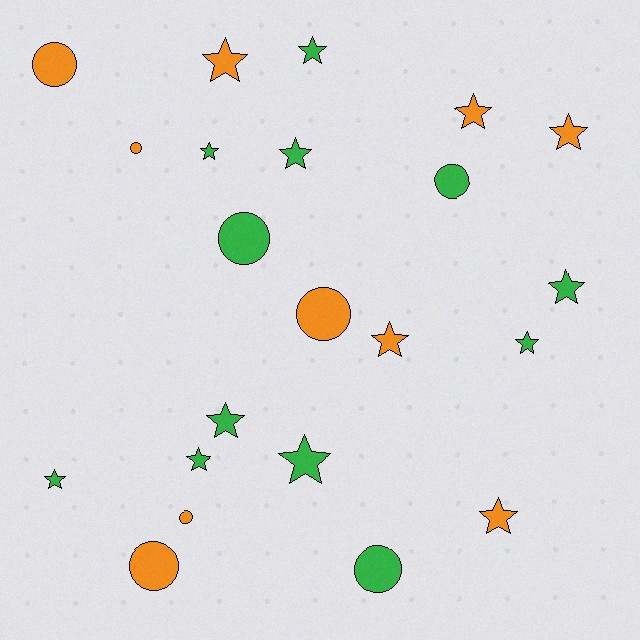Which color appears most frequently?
Green, with 12 objects.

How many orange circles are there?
There are 5 orange circles.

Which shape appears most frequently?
Star, with 14 objects.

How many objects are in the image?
There are 22 objects.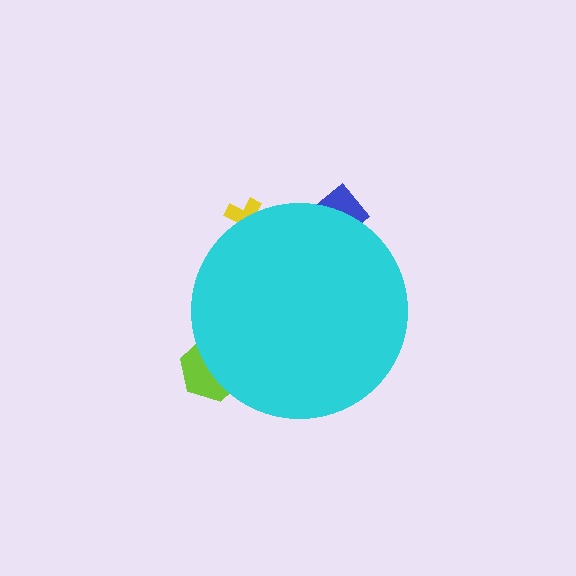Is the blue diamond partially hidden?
Yes, the blue diamond is partially hidden behind the cyan circle.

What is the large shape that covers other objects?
A cyan circle.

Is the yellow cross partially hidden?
Yes, the yellow cross is partially hidden behind the cyan circle.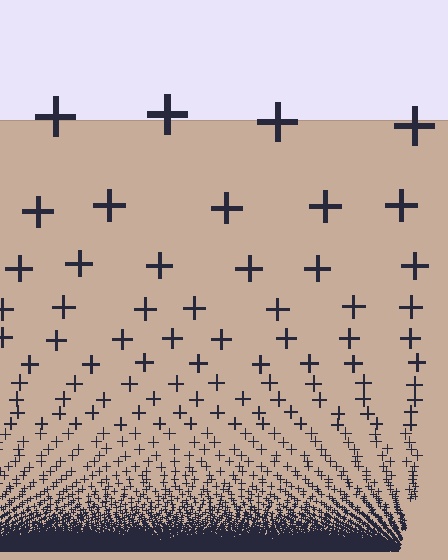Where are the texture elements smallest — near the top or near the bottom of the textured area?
Near the bottom.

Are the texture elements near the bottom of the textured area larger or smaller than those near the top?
Smaller. The gradient is inverted — elements near the bottom are smaller and denser.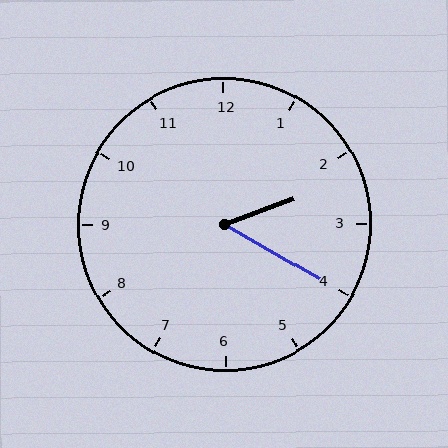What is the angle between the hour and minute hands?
Approximately 50 degrees.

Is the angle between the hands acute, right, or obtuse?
It is acute.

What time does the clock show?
2:20.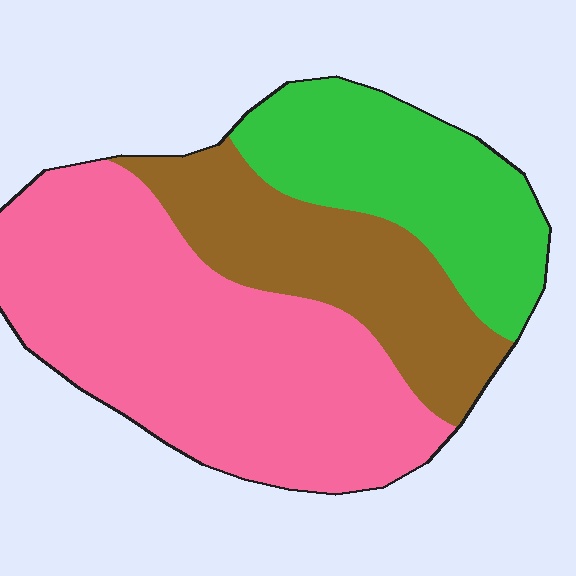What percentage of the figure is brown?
Brown covers roughly 25% of the figure.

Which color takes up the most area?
Pink, at roughly 50%.